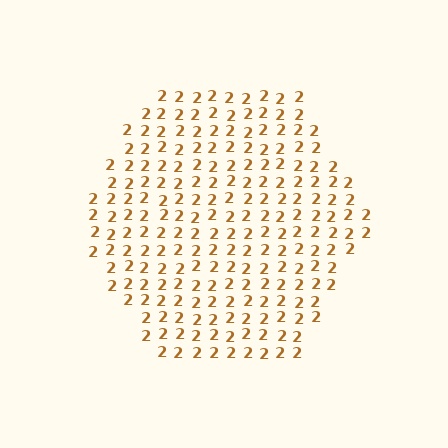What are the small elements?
The small elements are digit 2's.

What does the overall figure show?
The overall figure shows a hexagon.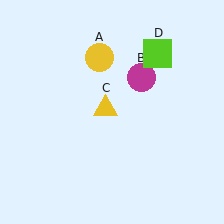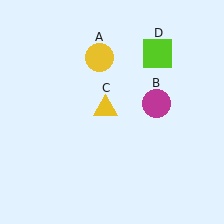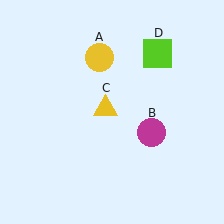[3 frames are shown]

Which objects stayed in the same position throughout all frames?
Yellow circle (object A) and yellow triangle (object C) and lime square (object D) remained stationary.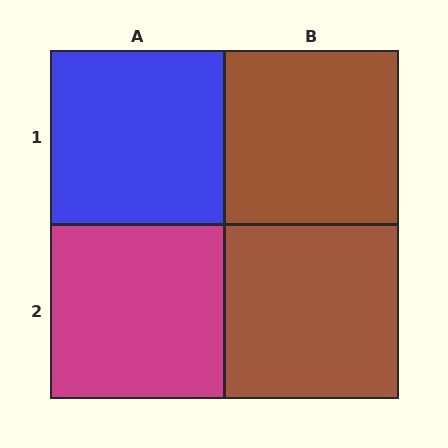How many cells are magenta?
1 cell is magenta.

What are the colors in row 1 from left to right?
Blue, brown.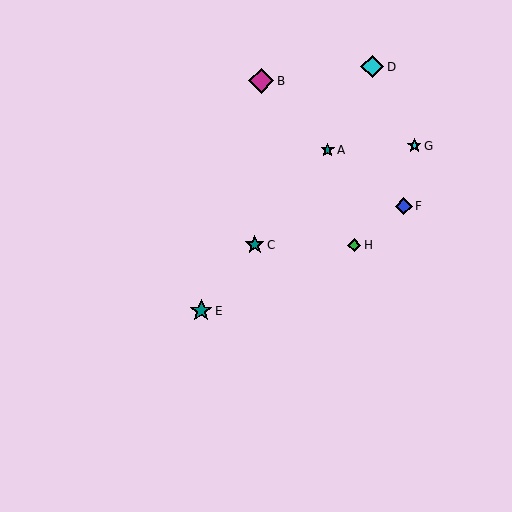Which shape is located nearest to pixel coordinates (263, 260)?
The teal star (labeled C) at (255, 245) is nearest to that location.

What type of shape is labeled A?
Shape A is a teal star.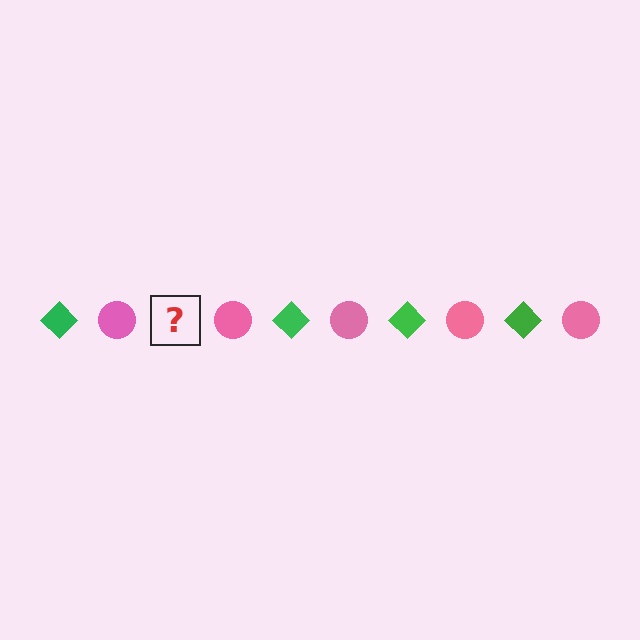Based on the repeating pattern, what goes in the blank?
The blank should be a green diamond.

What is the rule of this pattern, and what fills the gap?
The rule is that the pattern alternates between green diamond and pink circle. The gap should be filled with a green diamond.